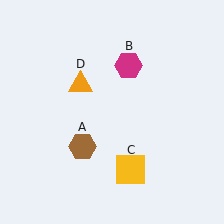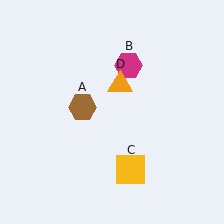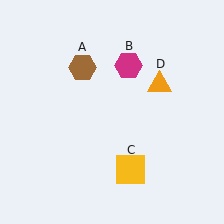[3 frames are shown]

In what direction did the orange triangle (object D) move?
The orange triangle (object D) moved right.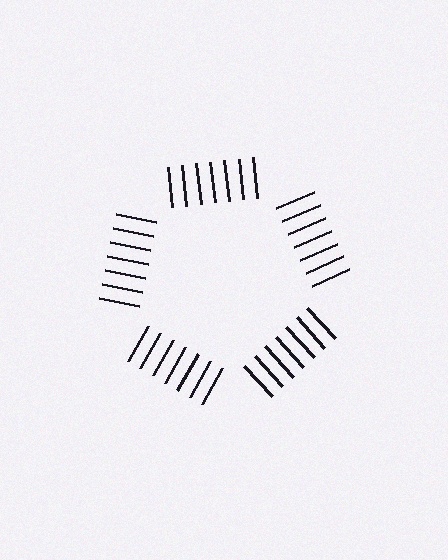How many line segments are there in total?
35 — 7 along each of the 5 edges.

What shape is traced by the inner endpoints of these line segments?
An illusory pentagon — the line segments terminate on its edges but no continuous stroke is drawn.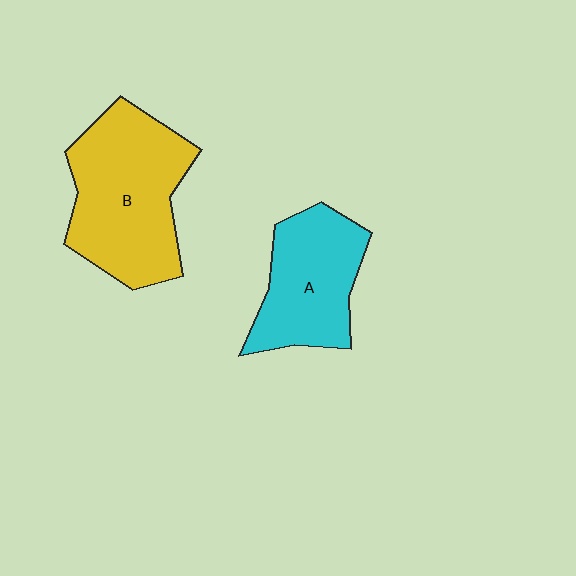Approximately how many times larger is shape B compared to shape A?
Approximately 1.4 times.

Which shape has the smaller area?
Shape A (cyan).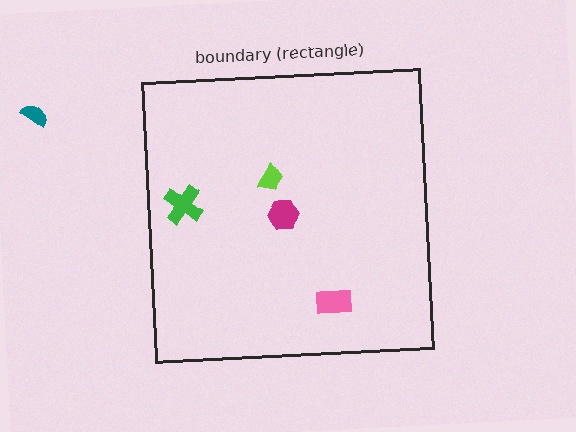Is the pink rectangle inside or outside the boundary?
Inside.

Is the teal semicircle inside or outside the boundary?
Outside.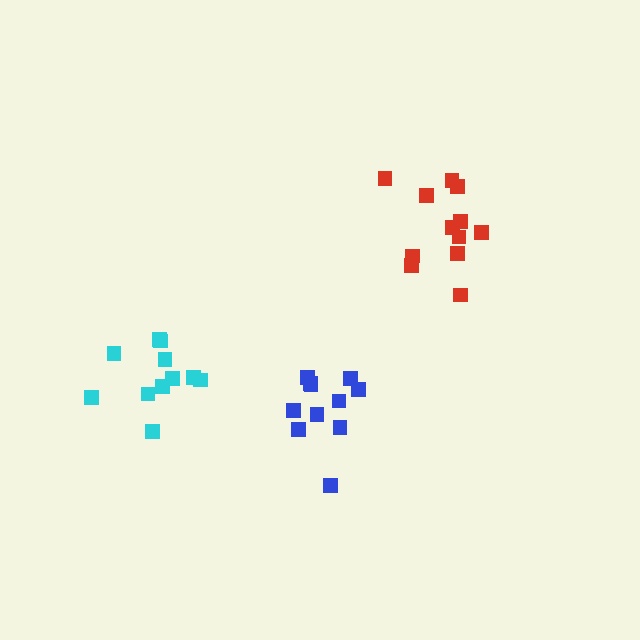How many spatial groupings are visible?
There are 3 spatial groupings.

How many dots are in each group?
Group 1: 11 dots, Group 2: 12 dots, Group 3: 11 dots (34 total).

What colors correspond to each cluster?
The clusters are colored: cyan, red, blue.